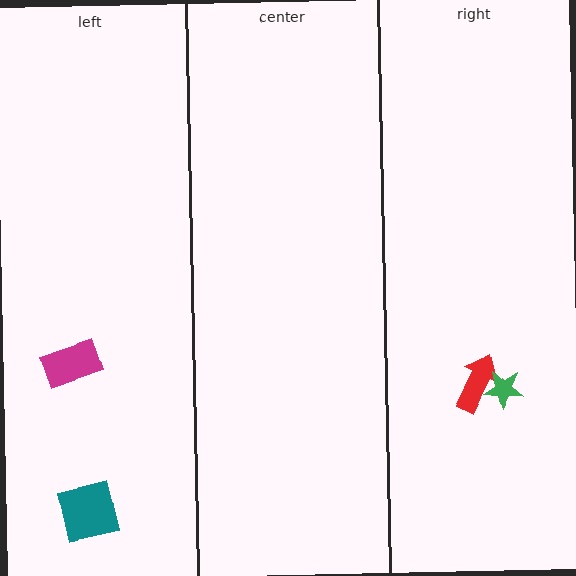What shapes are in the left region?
The magenta rectangle, the teal square.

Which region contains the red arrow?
The right region.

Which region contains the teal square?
The left region.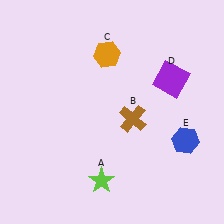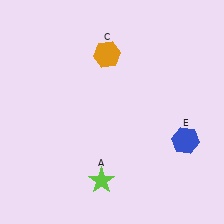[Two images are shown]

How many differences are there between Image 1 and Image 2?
There are 2 differences between the two images.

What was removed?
The brown cross (B), the purple square (D) were removed in Image 2.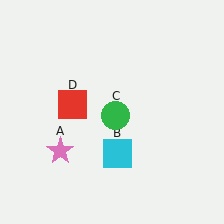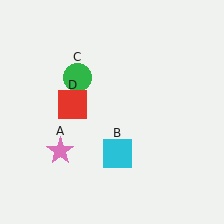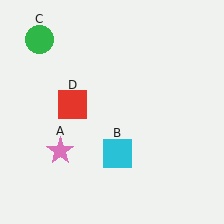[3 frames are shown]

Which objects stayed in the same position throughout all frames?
Pink star (object A) and cyan square (object B) and red square (object D) remained stationary.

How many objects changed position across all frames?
1 object changed position: green circle (object C).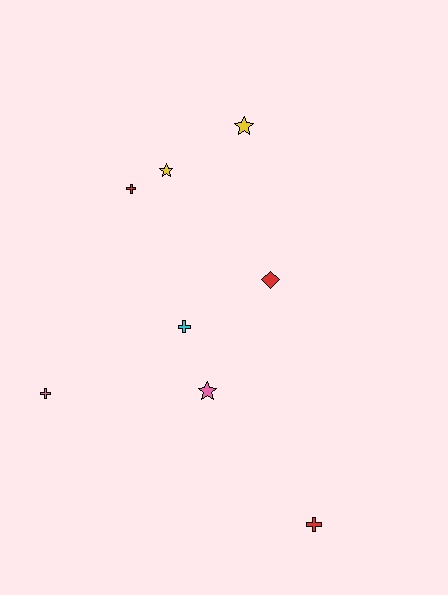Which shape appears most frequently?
Cross, with 4 objects.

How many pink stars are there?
There is 1 pink star.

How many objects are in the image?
There are 8 objects.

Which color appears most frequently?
Red, with 3 objects.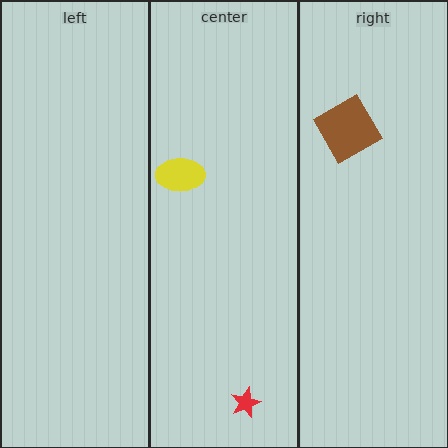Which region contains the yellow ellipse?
The center region.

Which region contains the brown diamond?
The right region.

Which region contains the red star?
The center region.